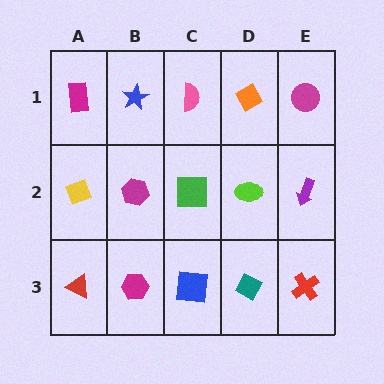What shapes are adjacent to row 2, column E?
A magenta circle (row 1, column E), a red cross (row 3, column E), a lime ellipse (row 2, column D).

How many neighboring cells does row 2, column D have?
4.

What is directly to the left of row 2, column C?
A magenta hexagon.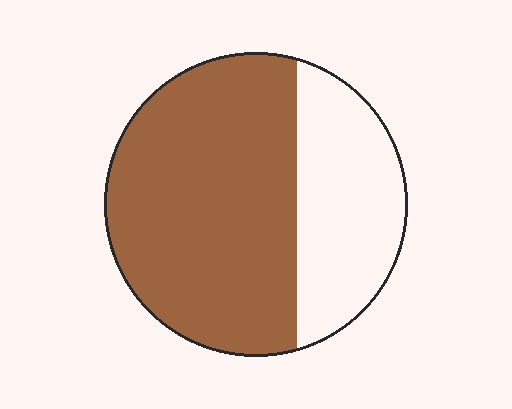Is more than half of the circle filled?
Yes.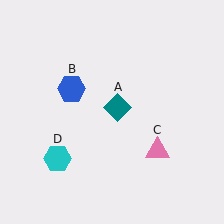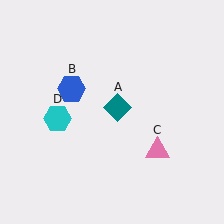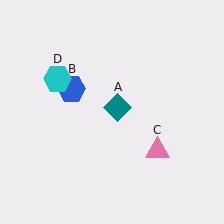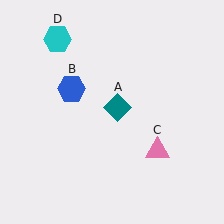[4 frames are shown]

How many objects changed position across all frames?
1 object changed position: cyan hexagon (object D).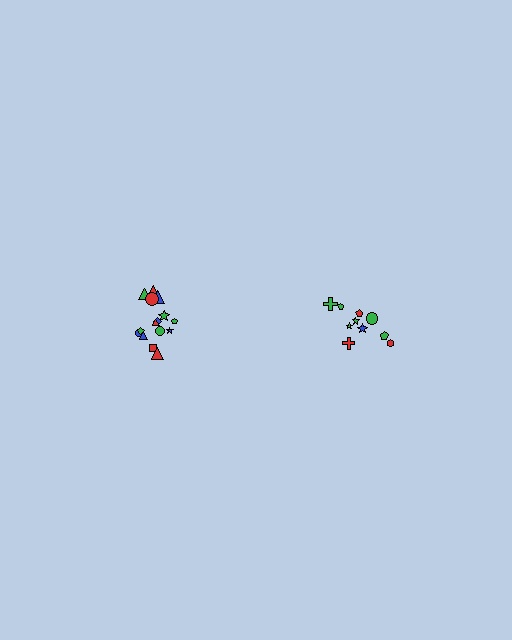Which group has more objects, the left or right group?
The left group.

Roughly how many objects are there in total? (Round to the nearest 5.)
Roughly 25 objects in total.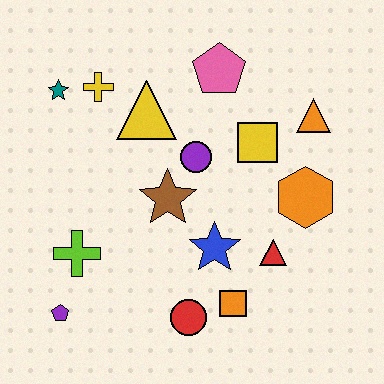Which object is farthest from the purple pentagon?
The orange triangle is farthest from the purple pentagon.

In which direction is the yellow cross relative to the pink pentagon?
The yellow cross is to the left of the pink pentagon.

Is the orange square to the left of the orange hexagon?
Yes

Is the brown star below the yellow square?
Yes